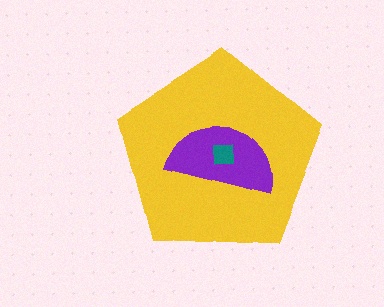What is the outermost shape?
The yellow pentagon.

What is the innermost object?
The teal square.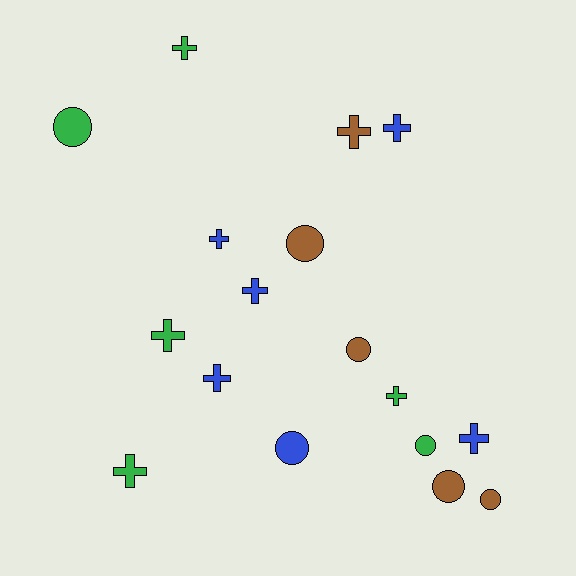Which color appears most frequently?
Green, with 6 objects.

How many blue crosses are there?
There are 5 blue crosses.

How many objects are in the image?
There are 17 objects.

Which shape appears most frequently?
Cross, with 10 objects.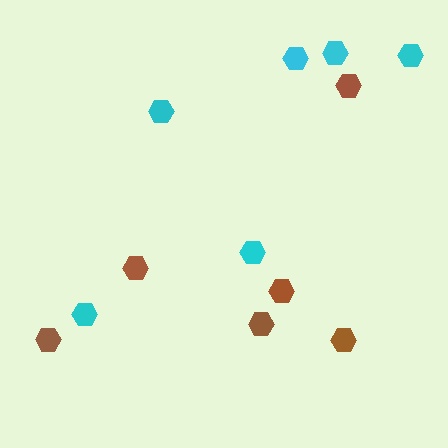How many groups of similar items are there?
There are 2 groups: one group of cyan hexagons (6) and one group of brown hexagons (6).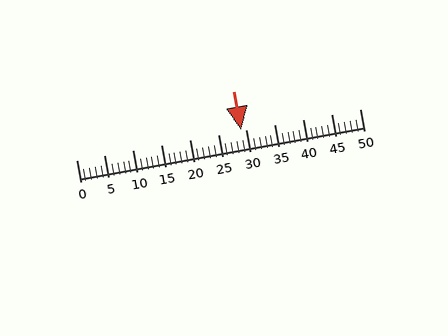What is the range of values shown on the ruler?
The ruler shows values from 0 to 50.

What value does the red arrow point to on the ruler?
The red arrow points to approximately 29.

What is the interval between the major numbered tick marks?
The major tick marks are spaced 5 units apart.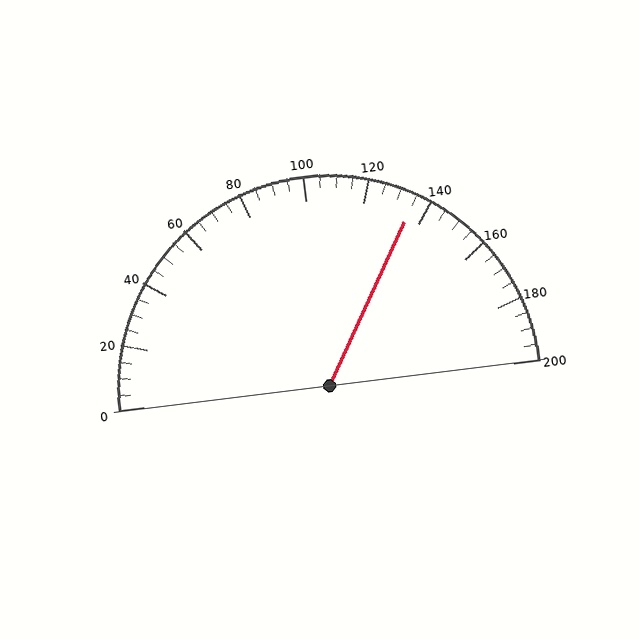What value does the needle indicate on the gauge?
The needle indicates approximately 135.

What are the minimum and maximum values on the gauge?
The gauge ranges from 0 to 200.